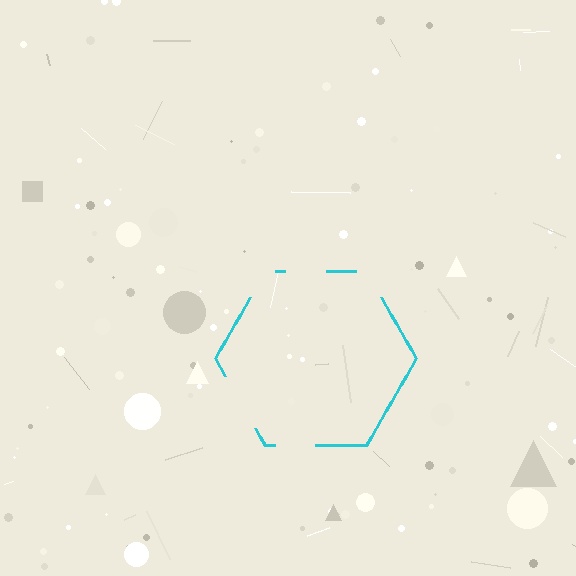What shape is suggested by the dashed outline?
The dashed outline suggests a hexagon.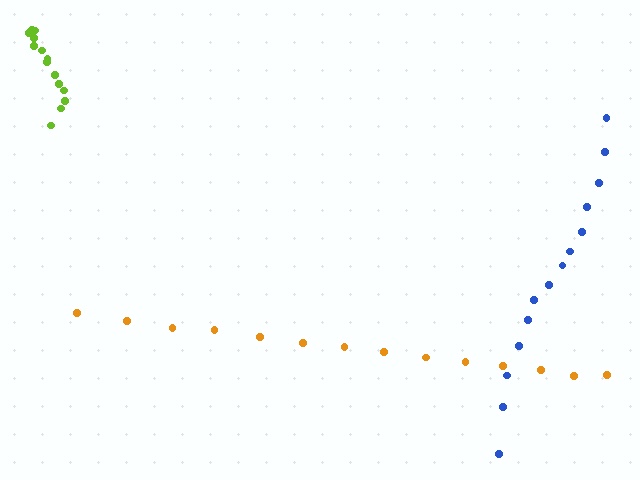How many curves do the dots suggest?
There are 3 distinct paths.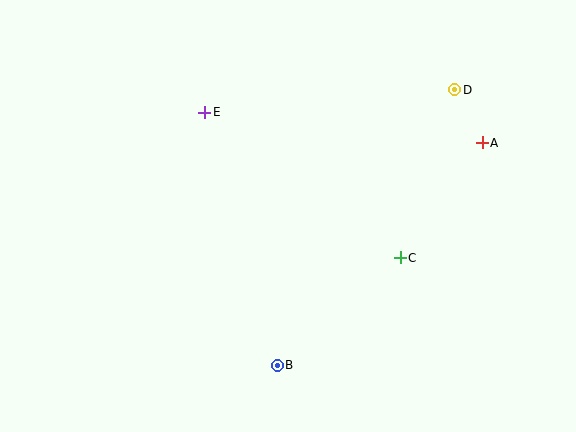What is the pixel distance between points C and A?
The distance between C and A is 141 pixels.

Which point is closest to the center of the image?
Point C at (400, 258) is closest to the center.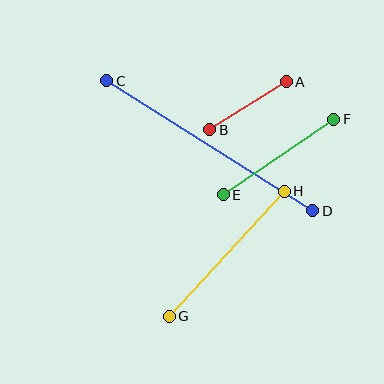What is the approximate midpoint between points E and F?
The midpoint is at approximately (279, 157) pixels.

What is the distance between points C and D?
The distance is approximately 243 pixels.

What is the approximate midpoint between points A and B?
The midpoint is at approximately (248, 106) pixels.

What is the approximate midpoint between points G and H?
The midpoint is at approximately (227, 254) pixels.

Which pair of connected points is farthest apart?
Points C and D are farthest apart.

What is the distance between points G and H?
The distance is approximately 170 pixels.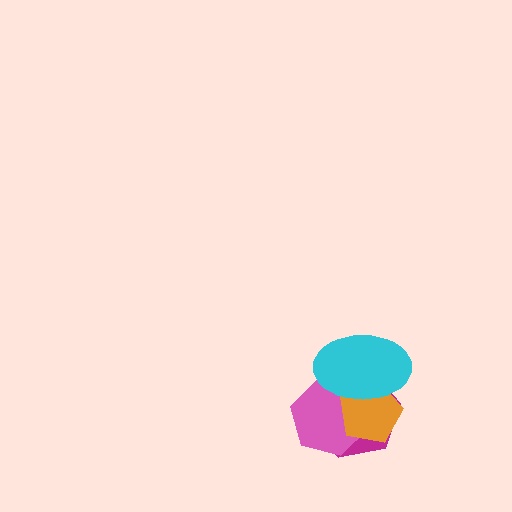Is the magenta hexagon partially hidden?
Yes, it is partially covered by another shape.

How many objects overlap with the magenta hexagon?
3 objects overlap with the magenta hexagon.